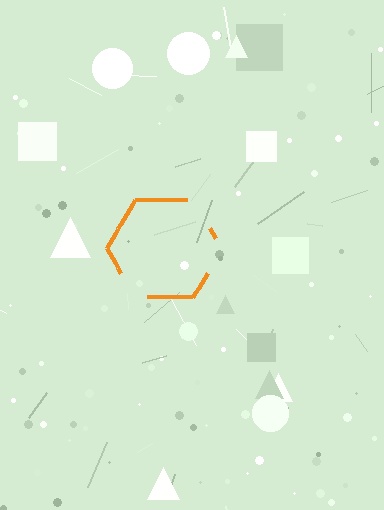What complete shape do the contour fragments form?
The contour fragments form a hexagon.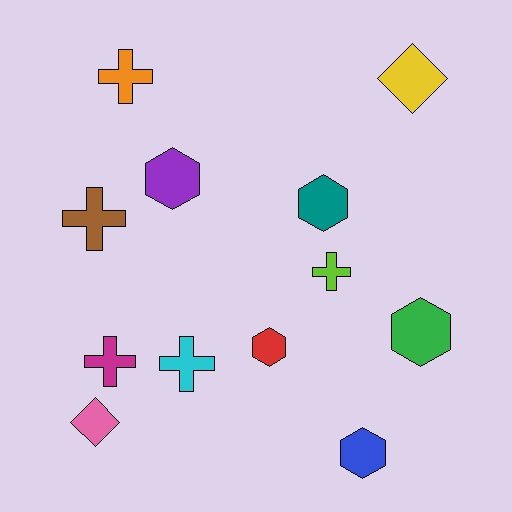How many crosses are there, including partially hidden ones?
There are 5 crosses.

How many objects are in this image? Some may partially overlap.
There are 12 objects.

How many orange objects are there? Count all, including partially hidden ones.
There is 1 orange object.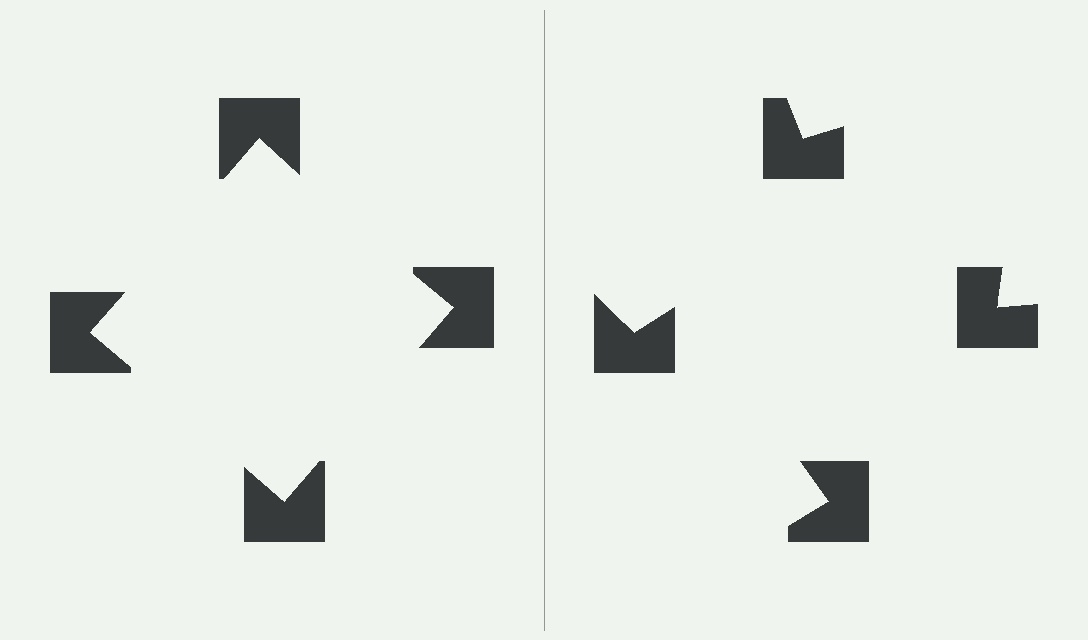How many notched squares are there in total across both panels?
8 — 4 on each side.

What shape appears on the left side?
An illusory square.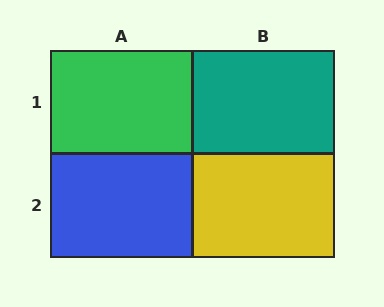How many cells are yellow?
1 cell is yellow.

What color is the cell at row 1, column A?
Green.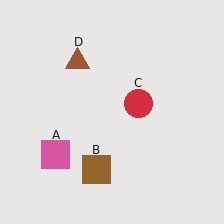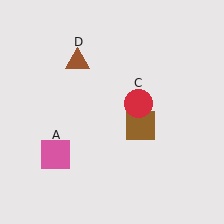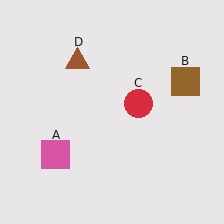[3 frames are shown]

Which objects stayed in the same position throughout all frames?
Pink square (object A) and red circle (object C) and brown triangle (object D) remained stationary.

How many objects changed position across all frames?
1 object changed position: brown square (object B).